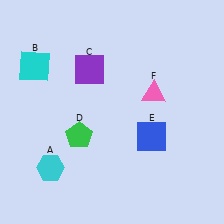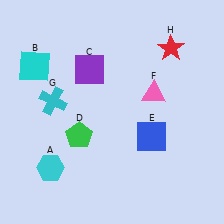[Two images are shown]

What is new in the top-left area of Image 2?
A cyan cross (G) was added in the top-left area of Image 2.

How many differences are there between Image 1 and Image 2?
There are 2 differences between the two images.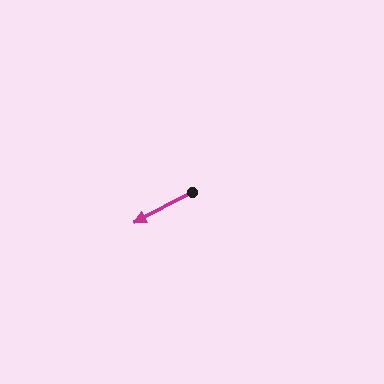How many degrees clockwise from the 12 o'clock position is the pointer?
Approximately 242 degrees.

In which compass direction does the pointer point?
Southwest.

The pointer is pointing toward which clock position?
Roughly 8 o'clock.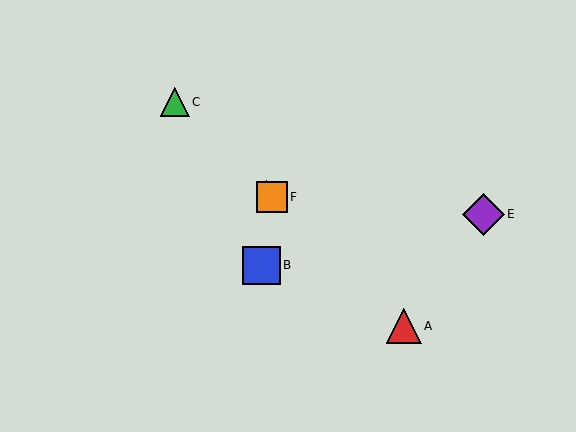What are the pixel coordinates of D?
Object D is at (266, 191).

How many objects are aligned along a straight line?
4 objects (A, C, D, F) are aligned along a straight line.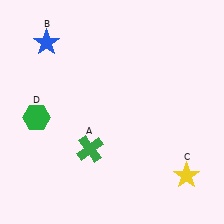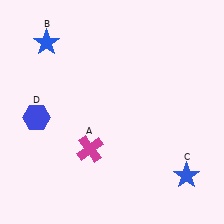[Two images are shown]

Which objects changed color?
A changed from green to magenta. C changed from yellow to blue. D changed from green to blue.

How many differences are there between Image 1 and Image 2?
There are 3 differences between the two images.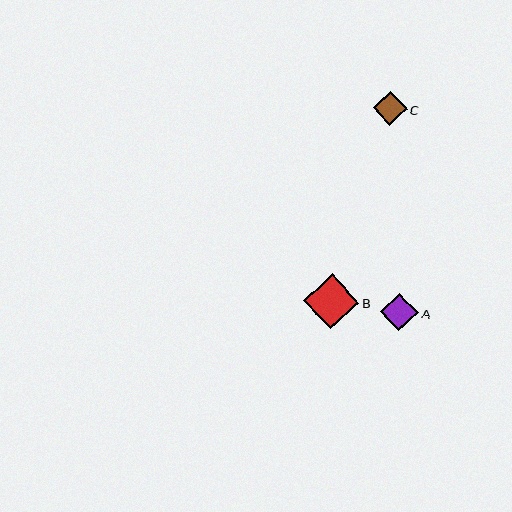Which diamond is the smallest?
Diamond C is the smallest with a size of approximately 34 pixels.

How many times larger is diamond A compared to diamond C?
Diamond A is approximately 1.1 times the size of diamond C.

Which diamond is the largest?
Diamond B is the largest with a size of approximately 55 pixels.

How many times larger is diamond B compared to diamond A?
Diamond B is approximately 1.5 times the size of diamond A.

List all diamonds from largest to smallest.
From largest to smallest: B, A, C.